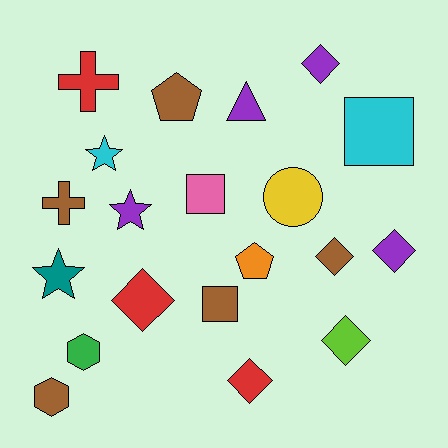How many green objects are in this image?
There is 1 green object.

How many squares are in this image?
There are 3 squares.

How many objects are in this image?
There are 20 objects.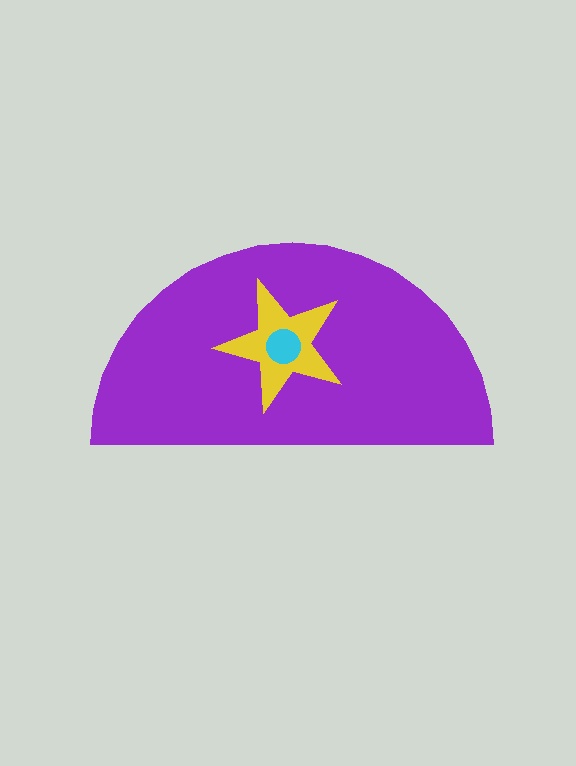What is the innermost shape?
The cyan circle.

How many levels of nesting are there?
3.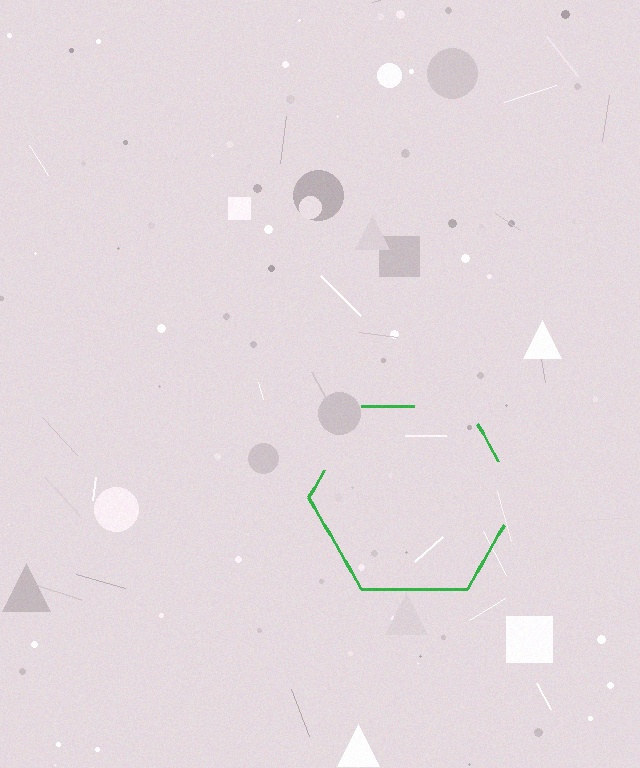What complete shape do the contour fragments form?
The contour fragments form a hexagon.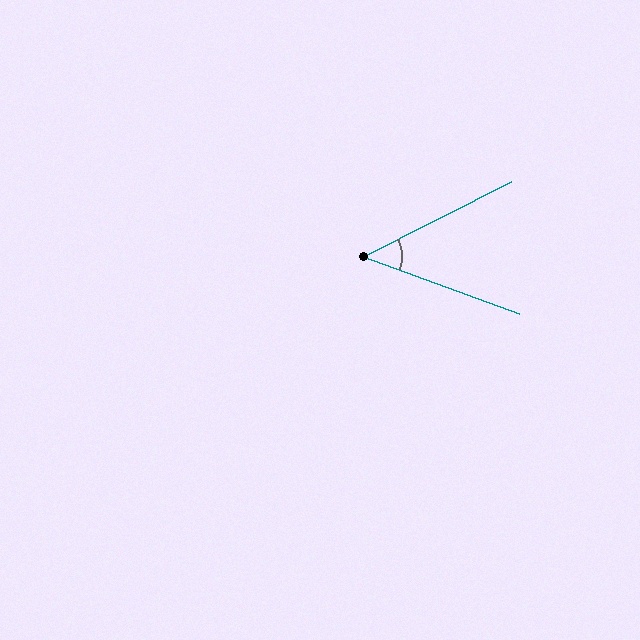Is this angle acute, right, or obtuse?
It is acute.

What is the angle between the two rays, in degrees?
Approximately 47 degrees.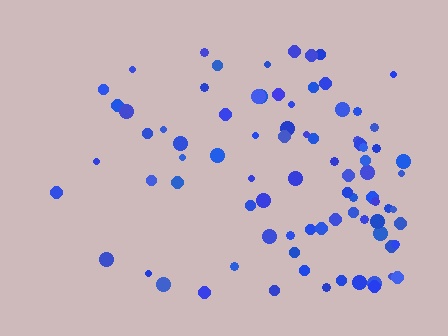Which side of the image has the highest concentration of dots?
The right.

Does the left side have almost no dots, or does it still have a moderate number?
Still a moderate number, just noticeably fewer than the right.